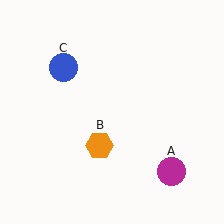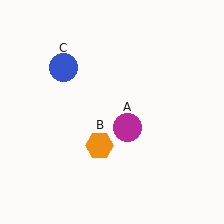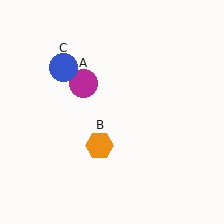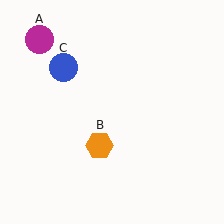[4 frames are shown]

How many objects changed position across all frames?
1 object changed position: magenta circle (object A).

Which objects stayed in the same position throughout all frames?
Orange hexagon (object B) and blue circle (object C) remained stationary.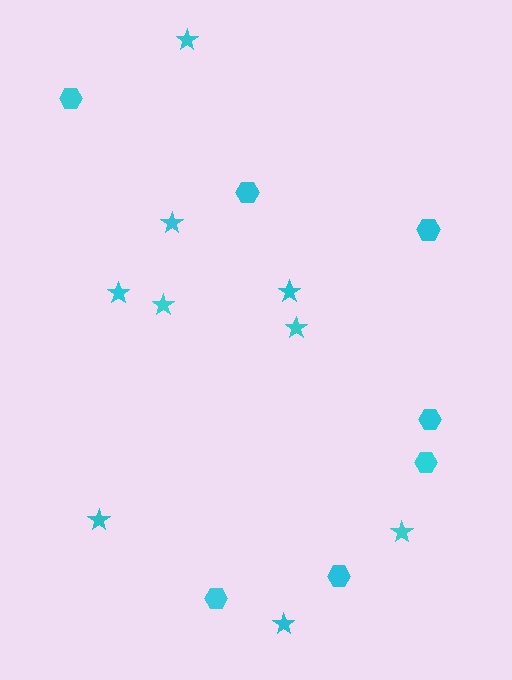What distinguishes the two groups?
There are 2 groups: one group of stars (9) and one group of hexagons (7).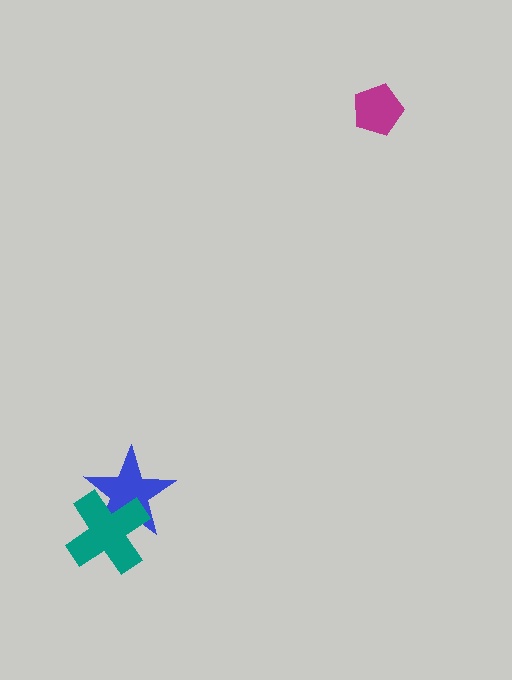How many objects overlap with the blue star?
1 object overlaps with the blue star.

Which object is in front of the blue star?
The teal cross is in front of the blue star.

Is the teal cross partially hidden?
No, no other shape covers it.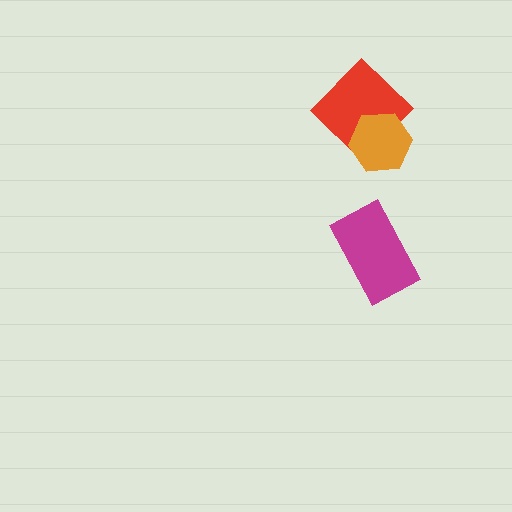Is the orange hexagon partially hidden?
No, no other shape covers it.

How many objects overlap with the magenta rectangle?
0 objects overlap with the magenta rectangle.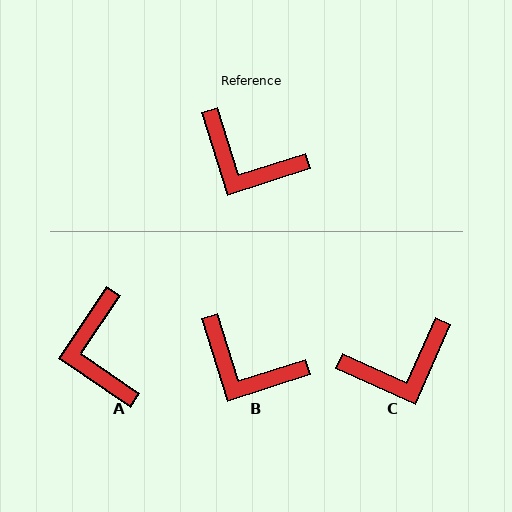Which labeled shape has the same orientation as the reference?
B.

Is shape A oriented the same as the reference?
No, it is off by about 52 degrees.